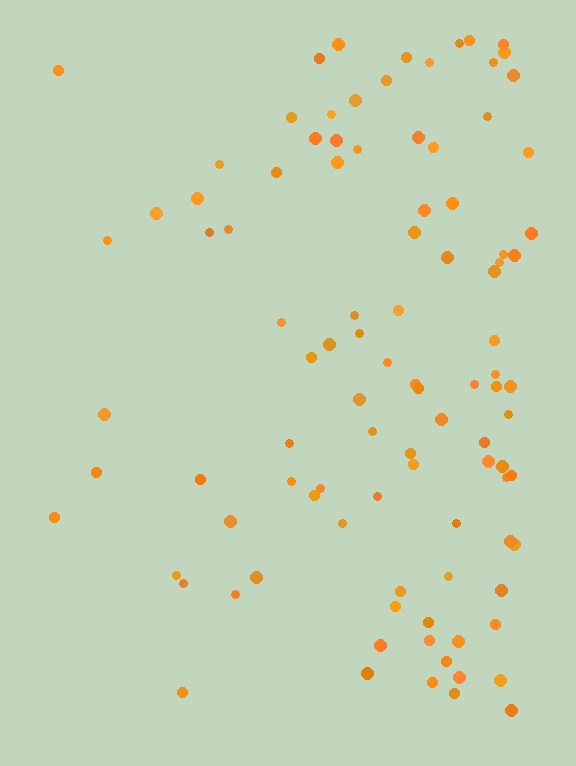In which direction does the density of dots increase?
From left to right, with the right side densest.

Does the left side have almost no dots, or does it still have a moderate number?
Still a moderate number, just noticeably fewer than the right.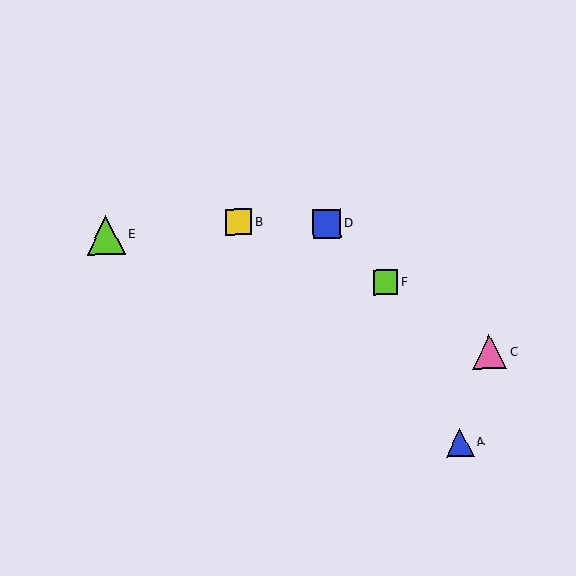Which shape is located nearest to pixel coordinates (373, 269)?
The lime square (labeled F) at (385, 282) is nearest to that location.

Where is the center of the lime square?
The center of the lime square is at (385, 282).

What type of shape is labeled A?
Shape A is a blue triangle.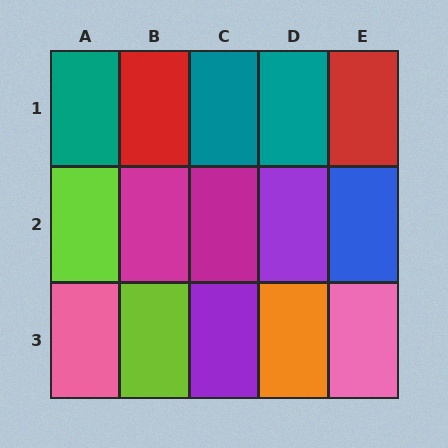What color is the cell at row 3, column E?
Pink.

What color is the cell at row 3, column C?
Purple.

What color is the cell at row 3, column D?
Orange.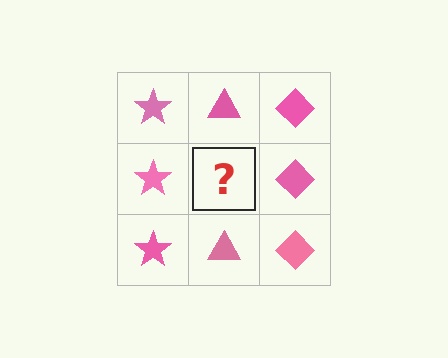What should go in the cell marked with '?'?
The missing cell should contain a pink triangle.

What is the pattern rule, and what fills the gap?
The rule is that each column has a consistent shape. The gap should be filled with a pink triangle.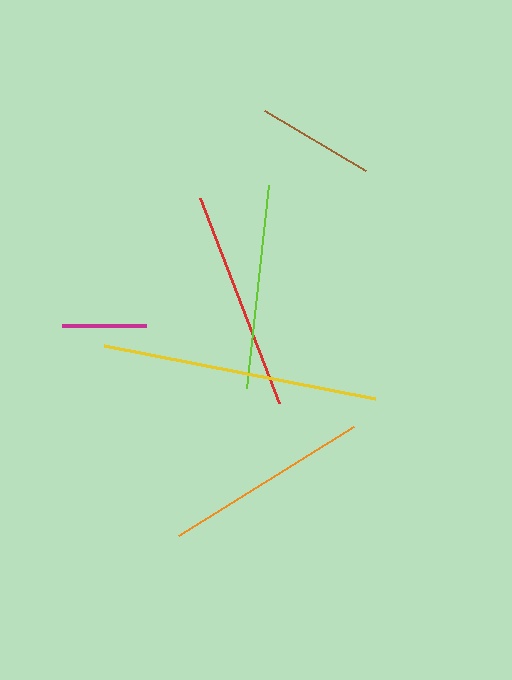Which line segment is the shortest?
The magenta line is the shortest at approximately 84 pixels.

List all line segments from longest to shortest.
From longest to shortest: yellow, red, orange, lime, brown, magenta.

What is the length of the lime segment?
The lime segment is approximately 205 pixels long.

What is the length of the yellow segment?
The yellow segment is approximately 277 pixels long.